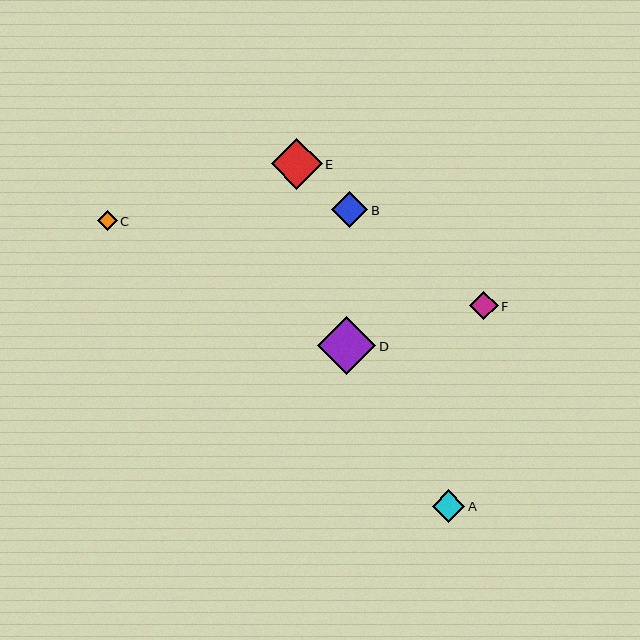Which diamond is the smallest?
Diamond C is the smallest with a size of approximately 20 pixels.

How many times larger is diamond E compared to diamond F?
Diamond E is approximately 1.8 times the size of diamond F.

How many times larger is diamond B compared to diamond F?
Diamond B is approximately 1.3 times the size of diamond F.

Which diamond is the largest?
Diamond D is the largest with a size of approximately 58 pixels.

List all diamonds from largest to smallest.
From largest to smallest: D, E, B, A, F, C.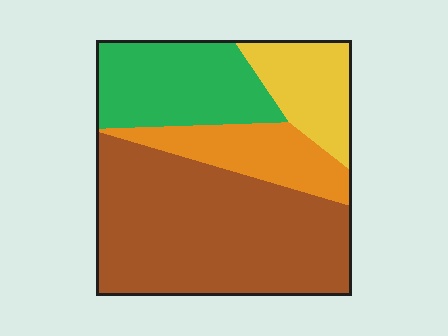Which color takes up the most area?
Brown, at roughly 50%.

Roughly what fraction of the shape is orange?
Orange takes up less than a quarter of the shape.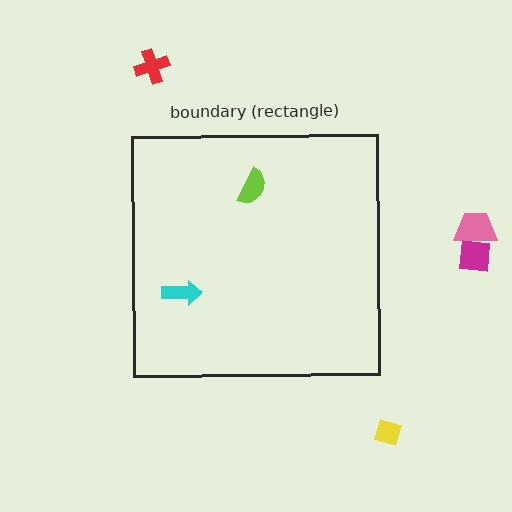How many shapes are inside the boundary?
2 inside, 4 outside.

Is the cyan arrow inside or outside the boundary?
Inside.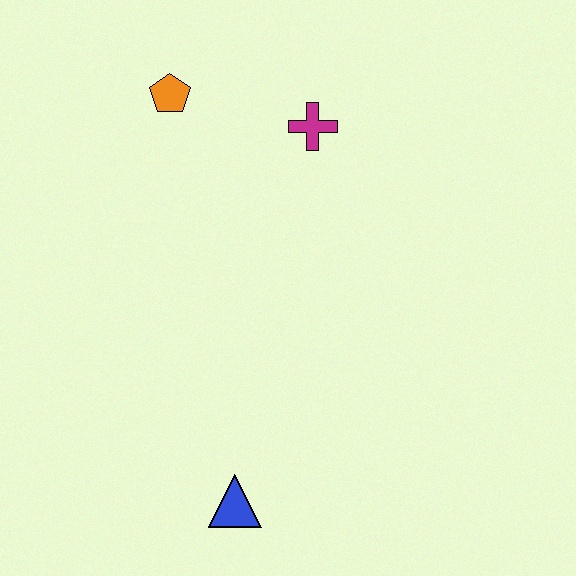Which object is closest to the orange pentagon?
The magenta cross is closest to the orange pentagon.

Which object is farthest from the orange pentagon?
The blue triangle is farthest from the orange pentagon.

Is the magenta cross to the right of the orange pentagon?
Yes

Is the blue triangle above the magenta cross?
No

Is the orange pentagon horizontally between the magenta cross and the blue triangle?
No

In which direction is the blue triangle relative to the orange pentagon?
The blue triangle is below the orange pentagon.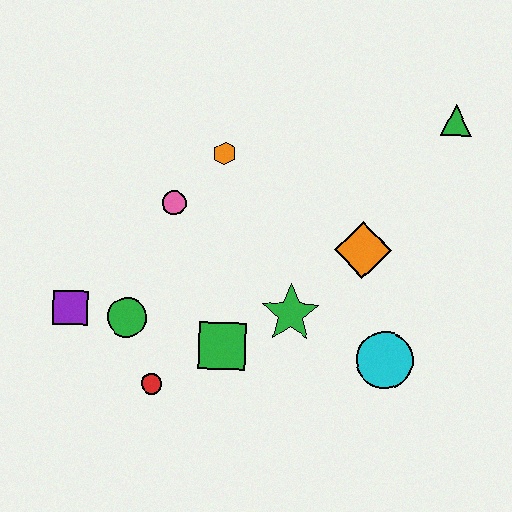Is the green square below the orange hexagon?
Yes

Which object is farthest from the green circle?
The green triangle is farthest from the green circle.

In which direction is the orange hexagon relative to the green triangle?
The orange hexagon is to the left of the green triangle.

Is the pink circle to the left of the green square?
Yes